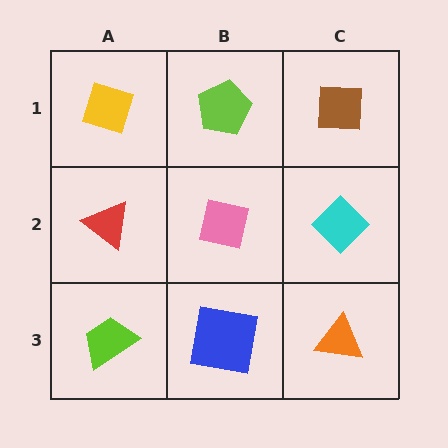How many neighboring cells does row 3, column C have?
2.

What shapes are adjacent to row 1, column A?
A red triangle (row 2, column A), a lime pentagon (row 1, column B).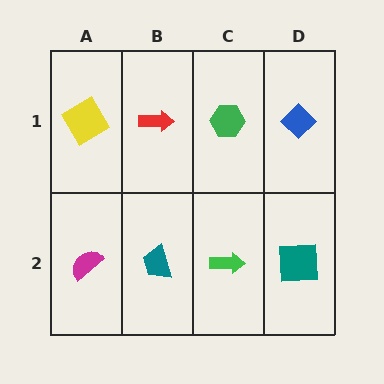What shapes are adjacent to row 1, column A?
A magenta semicircle (row 2, column A), a red arrow (row 1, column B).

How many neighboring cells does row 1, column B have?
3.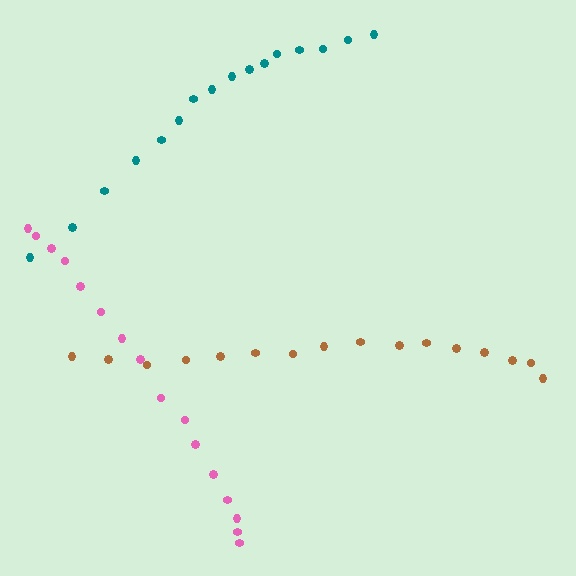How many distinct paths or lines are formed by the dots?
There are 3 distinct paths.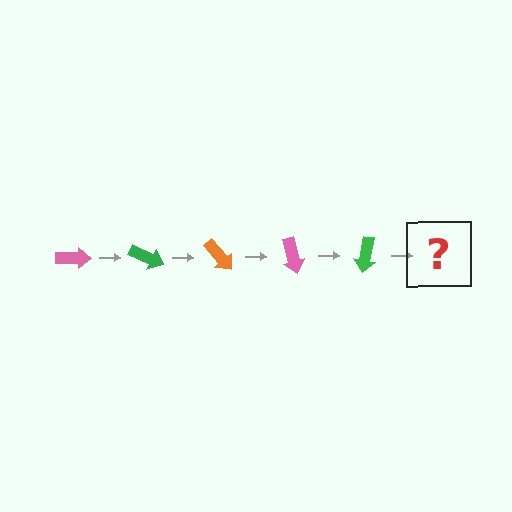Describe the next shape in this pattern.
It should be an orange arrow, rotated 125 degrees from the start.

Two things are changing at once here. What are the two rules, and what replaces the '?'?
The two rules are that it rotates 25 degrees each step and the color cycles through pink, green, and orange. The '?' should be an orange arrow, rotated 125 degrees from the start.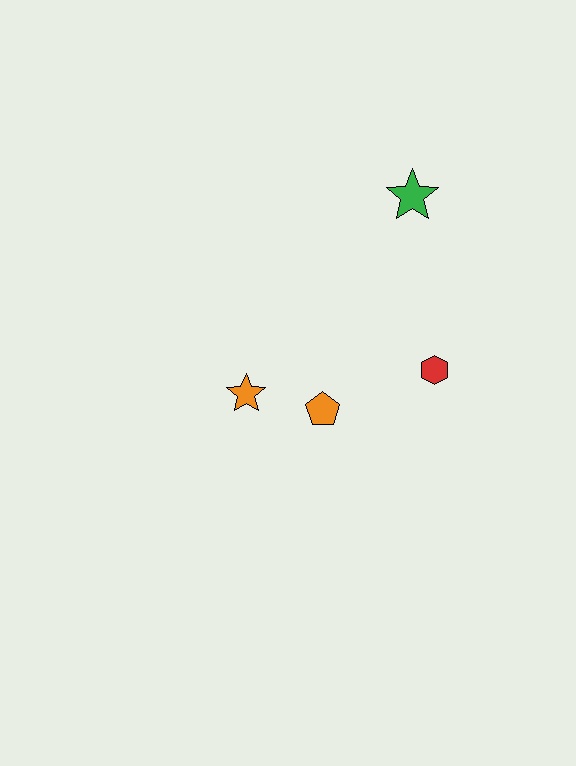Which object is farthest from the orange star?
The green star is farthest from the orange star.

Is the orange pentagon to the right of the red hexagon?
No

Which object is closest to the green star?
The red hexagon is closest to the green star.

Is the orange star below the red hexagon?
Yes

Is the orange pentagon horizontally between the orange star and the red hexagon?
Yes